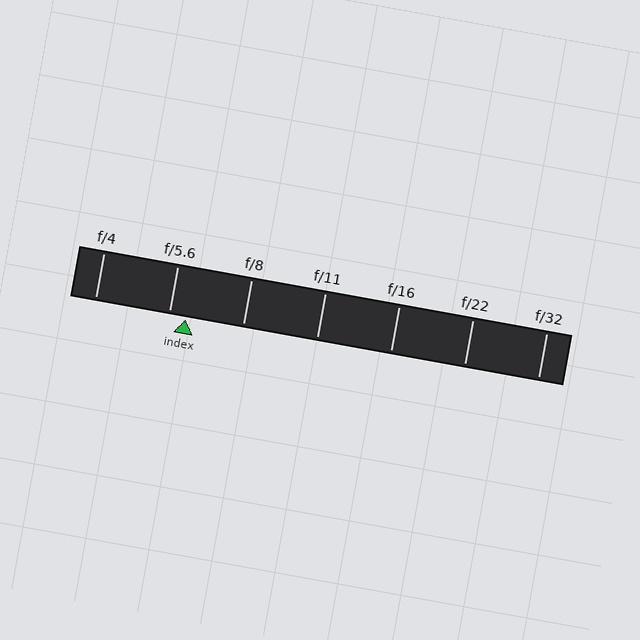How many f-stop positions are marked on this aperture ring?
There are 7 f-stop positions marked.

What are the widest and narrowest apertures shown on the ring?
The widest aperture shown is f/4 and the narrowest is f/32.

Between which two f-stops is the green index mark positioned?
The index mark is between f/5.6 and f/8.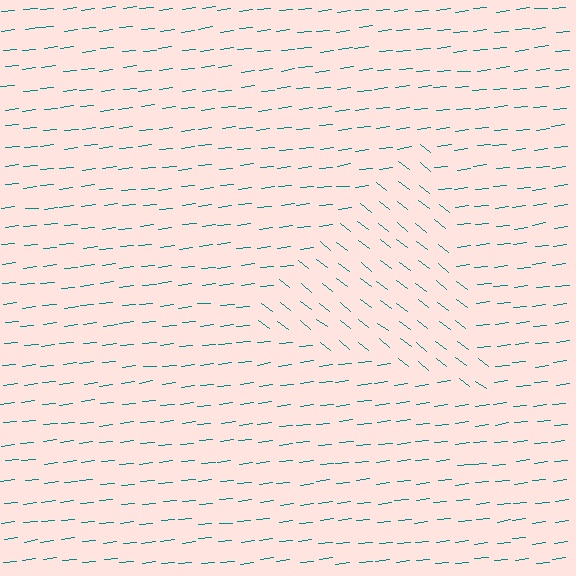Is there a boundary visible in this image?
Yes, there is a texture boundary formed by a change in line orientation.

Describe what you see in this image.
The image is filled with small teal line segments. A triangle region in the image has lines oriented differently from the surrounding lines, creating a visible texture boundary.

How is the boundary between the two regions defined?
The boundary is defined purely by a change in line orientation (approximately 45 degrees difference). All lines are the same color and thickness.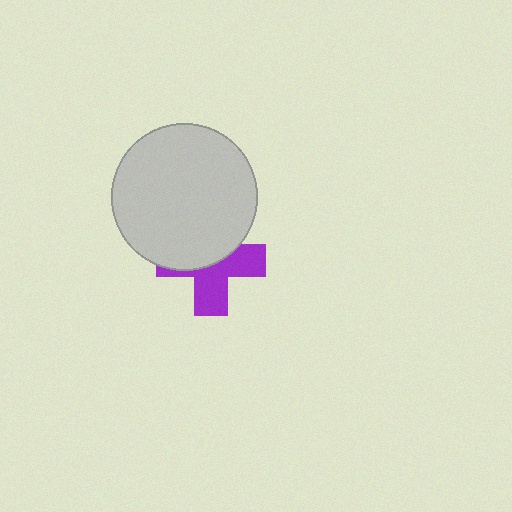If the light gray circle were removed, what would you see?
You would see the complete purple cross.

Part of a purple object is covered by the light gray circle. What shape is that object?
It is a cross.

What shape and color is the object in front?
The object in front is a light gray circle.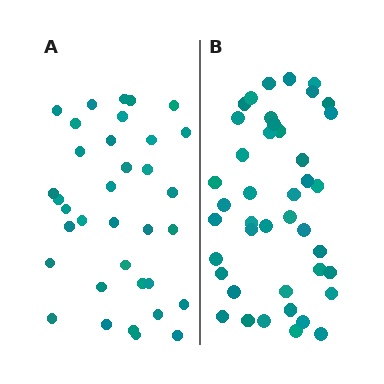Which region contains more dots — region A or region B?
Region B (the right region) has more dots.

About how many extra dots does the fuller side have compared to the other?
Region B has roughly 8 or so more dots than region A.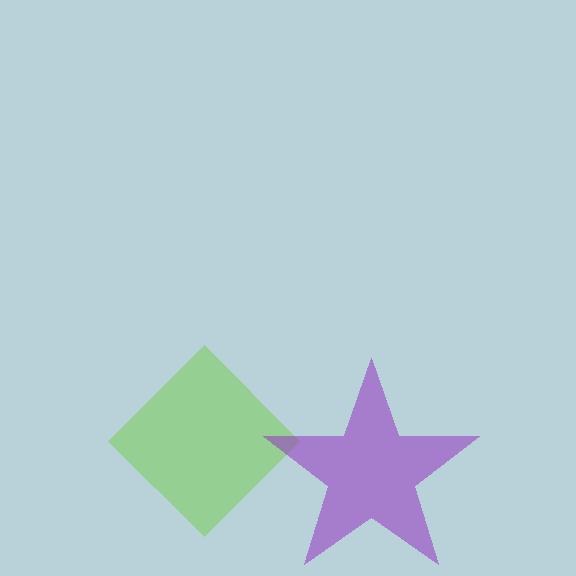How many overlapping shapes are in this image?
There are 2 overlapping shapes in the image.